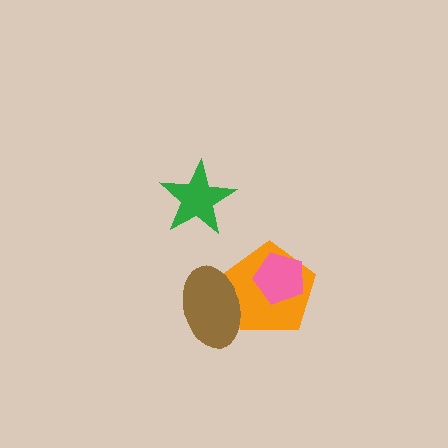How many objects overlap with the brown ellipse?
1 object overlaps with the brown ellipse.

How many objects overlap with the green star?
0 objects overlap with the green star.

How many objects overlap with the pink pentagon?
1 object overlaps with the pink pentagon.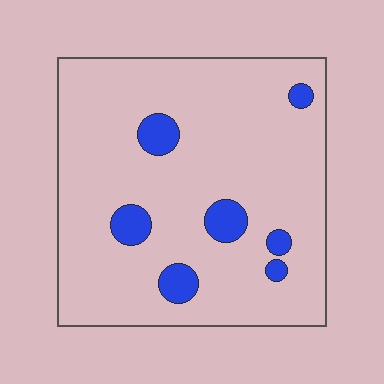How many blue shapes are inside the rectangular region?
7.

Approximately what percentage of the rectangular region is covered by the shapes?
Approximately 10%.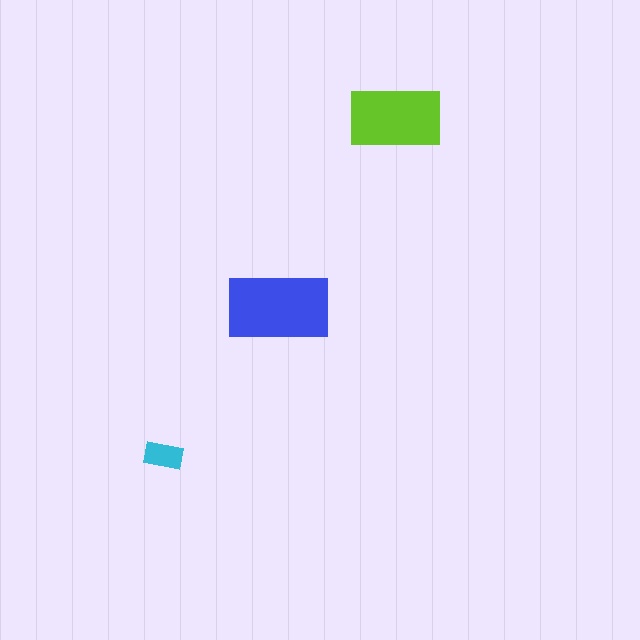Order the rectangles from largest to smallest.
the blue one, the lime one, the cyan one.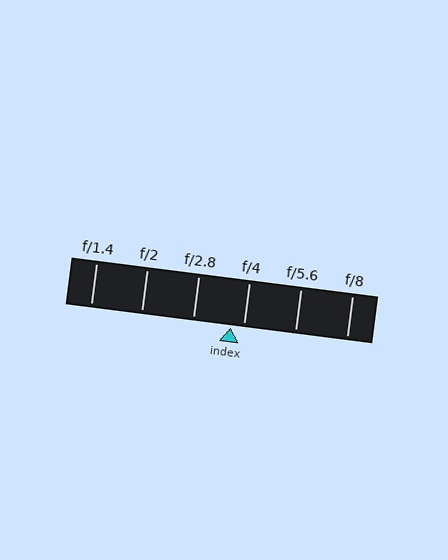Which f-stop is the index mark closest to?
The index mark is closest to f/4.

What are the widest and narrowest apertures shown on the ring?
The widest aperture shown is f/1.4 and the narrowest is f/8.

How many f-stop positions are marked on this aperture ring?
There are 6 f-stop positions marked.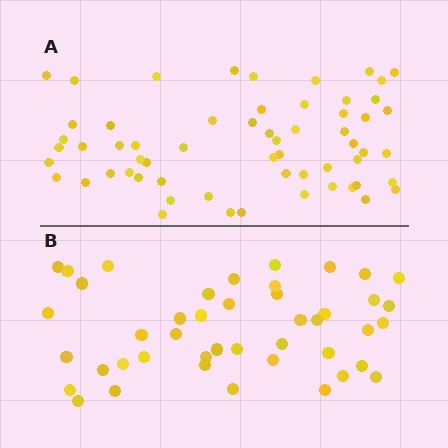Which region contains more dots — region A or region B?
Region A (the top region) has more dots.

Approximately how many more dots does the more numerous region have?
Region A has approximately 15 more dots than region B.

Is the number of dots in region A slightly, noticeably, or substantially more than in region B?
Region A has noticeably more, but not dramatically so. The ratio is roughly 1.4 to 1.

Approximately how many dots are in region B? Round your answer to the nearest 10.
About 40 dots. (The exact count is 44, which rounds to 40.)